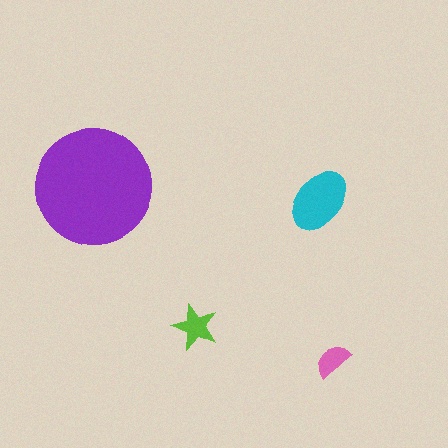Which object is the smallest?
The pink semicircle.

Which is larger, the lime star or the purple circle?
The purple circle.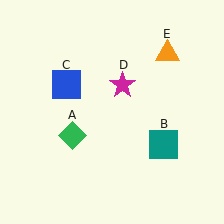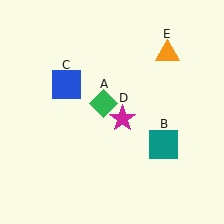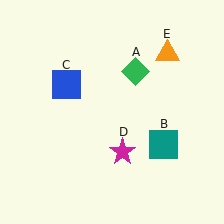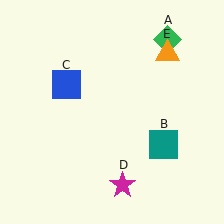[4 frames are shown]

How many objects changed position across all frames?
2 objects changed position: green diamond (object A), magenta star (object D).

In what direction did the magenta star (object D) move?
The magenta star (object D) moved down.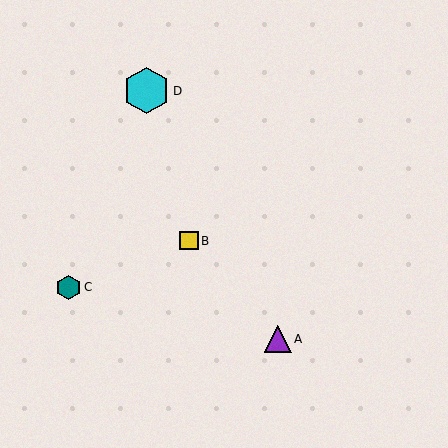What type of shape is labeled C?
Shape C is a teal hexagon.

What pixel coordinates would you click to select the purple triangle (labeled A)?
Click at (278, 339) to select the purple triangle A.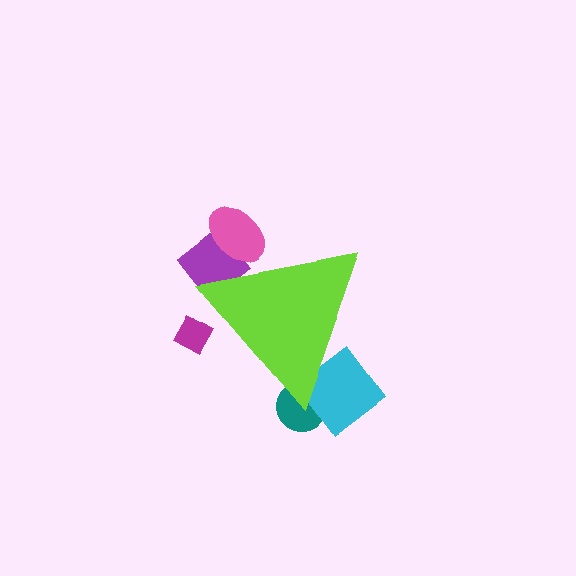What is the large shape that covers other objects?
A lime triangle.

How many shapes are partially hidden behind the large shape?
5 shapes are partially hidden.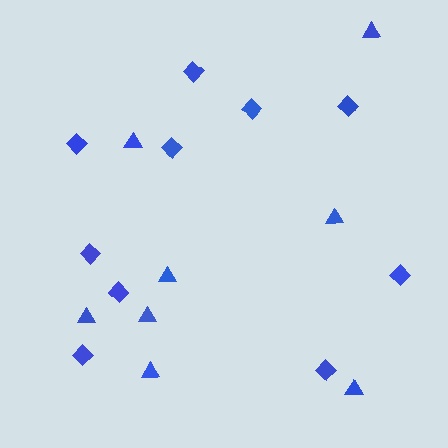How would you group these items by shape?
There are 2 groups: one group of diamonds (10) and one group of triangles (8).